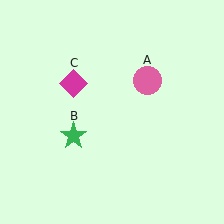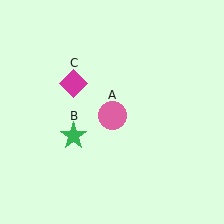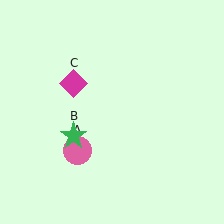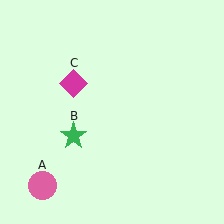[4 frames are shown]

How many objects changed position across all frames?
1 object changed position: pink circle (object A).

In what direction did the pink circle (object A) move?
The pink circle (object A) moved down and to the left.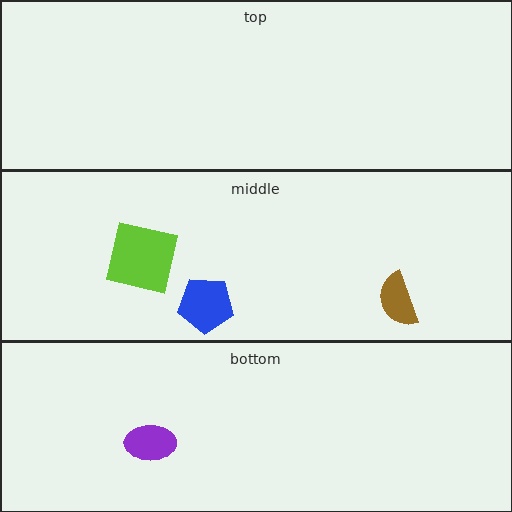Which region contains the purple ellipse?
The bottom region.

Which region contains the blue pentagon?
The middle region.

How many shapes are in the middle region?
3.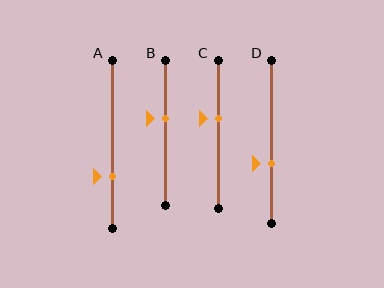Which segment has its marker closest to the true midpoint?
Segment B has its marker closest to the true midpoint.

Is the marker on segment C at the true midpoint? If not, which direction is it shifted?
No, the marker on segment C is shifted upward by about 10% of the segment length.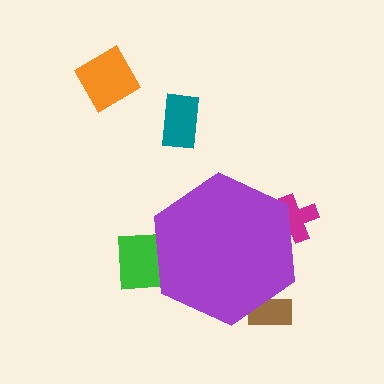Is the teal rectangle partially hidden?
No, the teal rectangle is fully visible.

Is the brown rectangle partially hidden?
Yes, the brown rectangle is partially hidden behind the purple hexagon.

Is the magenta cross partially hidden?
Yes, the magenta cross is partially hidden behind the purple hexagon.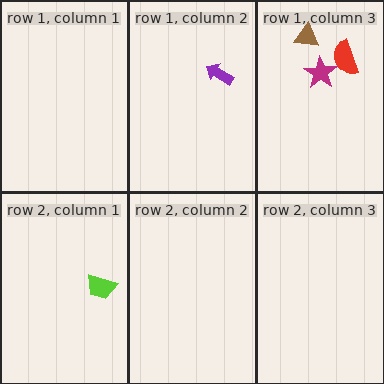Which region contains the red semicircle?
The row 1, column 3 region.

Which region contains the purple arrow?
The row 1, column 2 region.